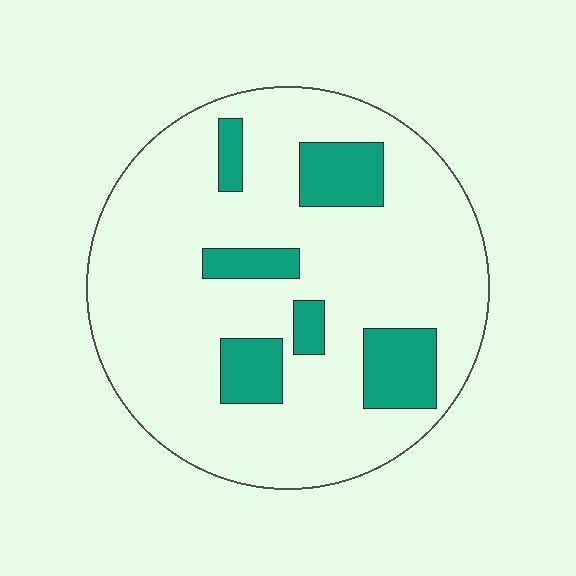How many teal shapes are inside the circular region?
6.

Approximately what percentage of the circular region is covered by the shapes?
Approximately 15%.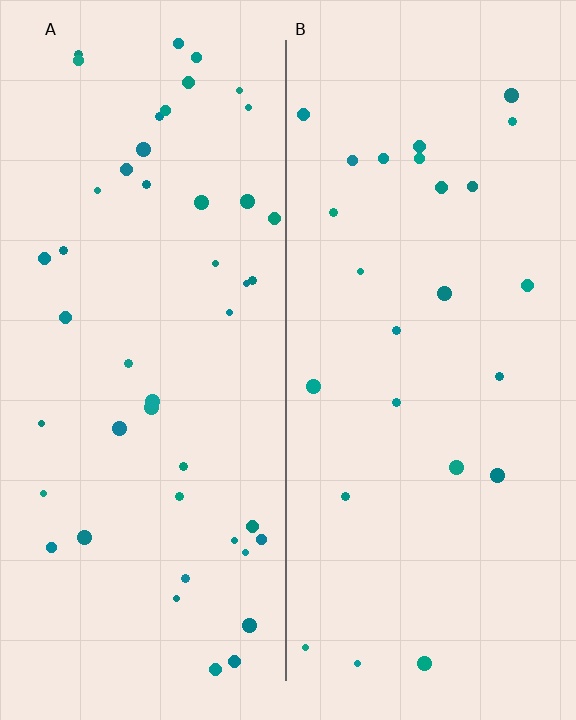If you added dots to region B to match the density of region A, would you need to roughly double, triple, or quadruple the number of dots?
Approximately double.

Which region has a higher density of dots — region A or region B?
A (the left).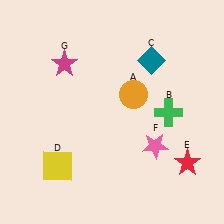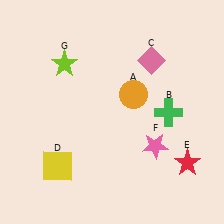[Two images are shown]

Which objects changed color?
C changed from teal to pink. G changed from magenta to lime.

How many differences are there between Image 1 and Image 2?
There are 2 differences between the two images.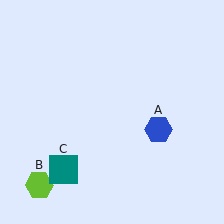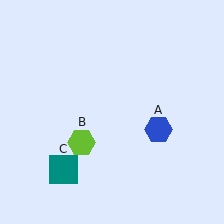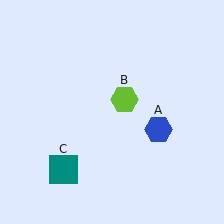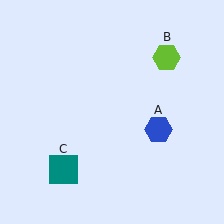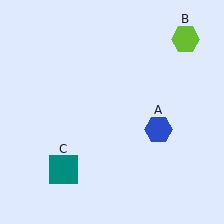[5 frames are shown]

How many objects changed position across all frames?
1 object changed position: lime hexagon (object B).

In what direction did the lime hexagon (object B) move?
The lime hexagon (object B) moved up and to the right.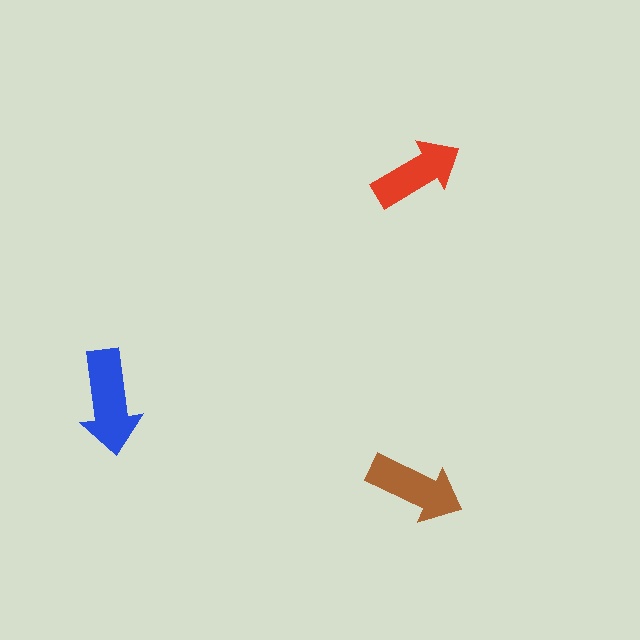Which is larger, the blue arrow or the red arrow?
The blue one.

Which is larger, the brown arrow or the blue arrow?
The blue one.